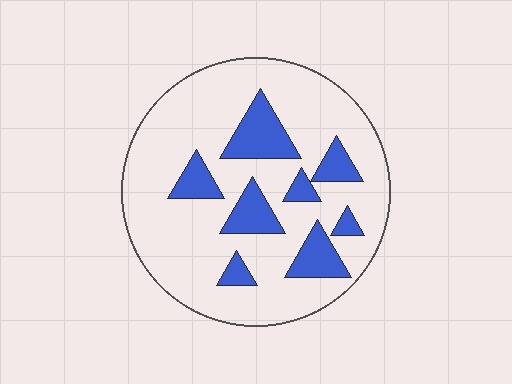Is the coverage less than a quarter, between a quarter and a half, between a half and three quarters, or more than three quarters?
Less than a quarter.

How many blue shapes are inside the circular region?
8.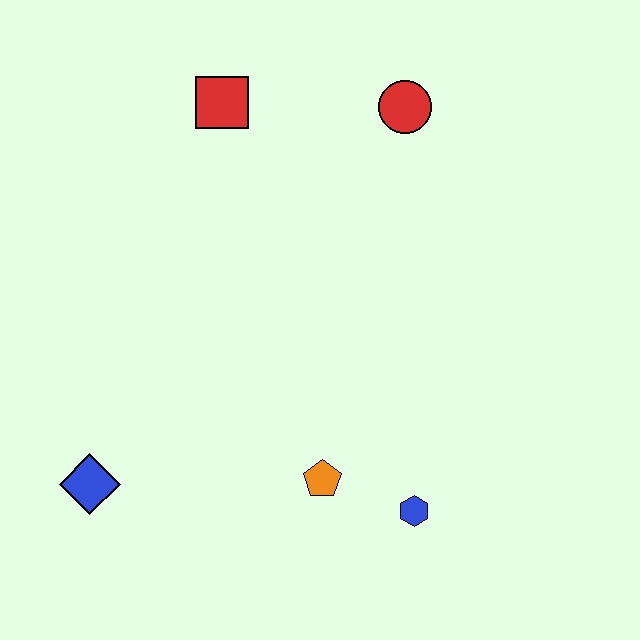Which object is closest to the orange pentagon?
The blue hexagon is closest to the orange pentagon.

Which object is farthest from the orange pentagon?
The red square is farthest from the orange pentagon.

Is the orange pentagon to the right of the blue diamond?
Yes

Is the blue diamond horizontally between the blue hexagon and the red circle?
No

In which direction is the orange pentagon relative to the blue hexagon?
The orange pentagon is to the left of the blue hexagon.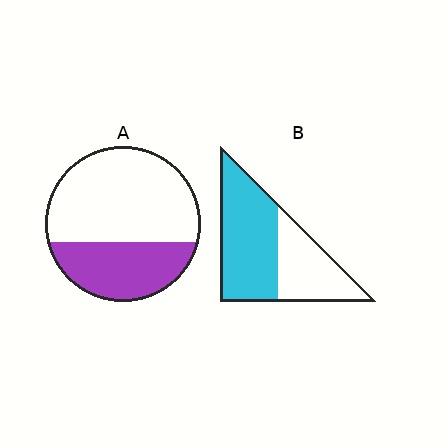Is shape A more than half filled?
No.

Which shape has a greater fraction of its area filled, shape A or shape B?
Shape B.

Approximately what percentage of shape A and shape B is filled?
A is approximately 35% and B is approximately 60%.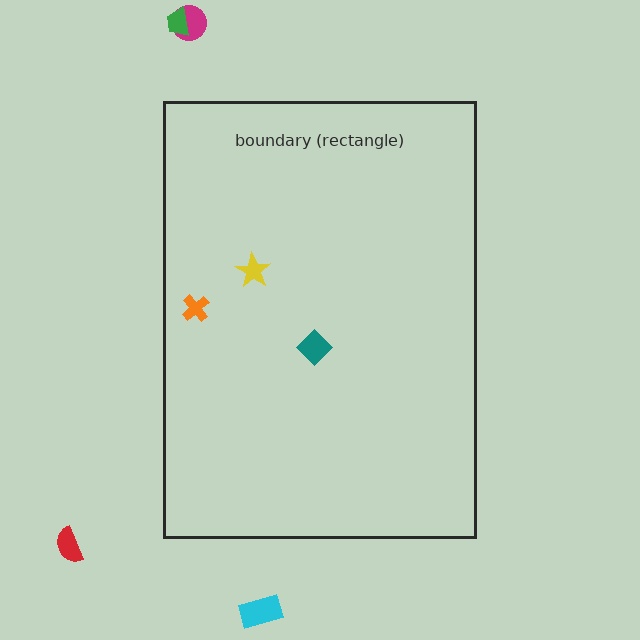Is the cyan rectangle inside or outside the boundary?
Outside.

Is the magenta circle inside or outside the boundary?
Outside.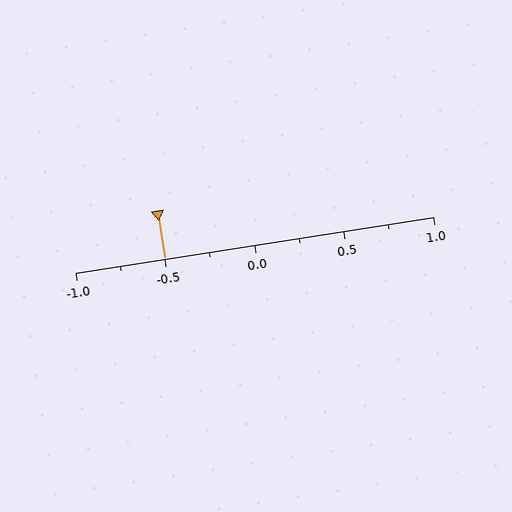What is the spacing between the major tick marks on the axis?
The major ticks are spaced 0.5 apart.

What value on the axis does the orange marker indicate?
The marker indicates approximately -0.5.